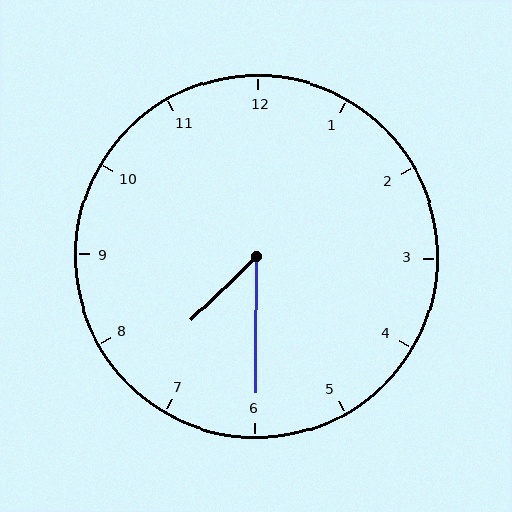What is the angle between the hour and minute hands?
Approximately 45 degrees.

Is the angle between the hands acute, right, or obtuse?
It is acute.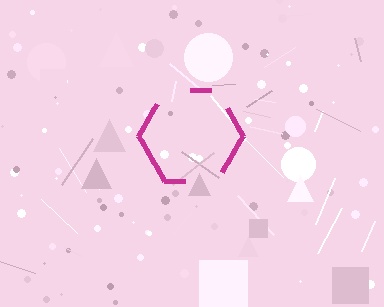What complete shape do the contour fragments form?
The contour fragments form a hexagon.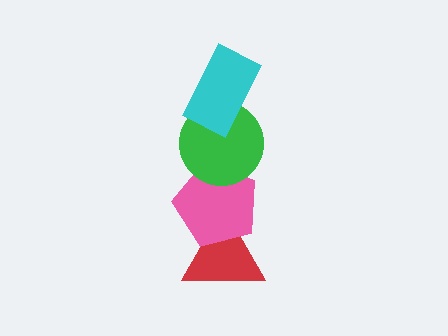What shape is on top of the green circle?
The cyan rectangle is on top of the green circle.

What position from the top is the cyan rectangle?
The cyan rectangle is 1st from the top.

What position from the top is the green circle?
The green circle is 2nd from the top.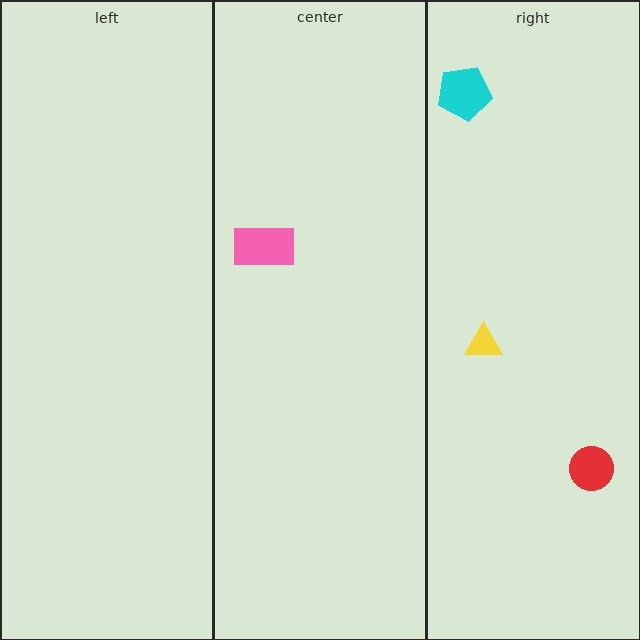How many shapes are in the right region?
3.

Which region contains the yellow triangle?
The right region.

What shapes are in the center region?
The pink rectangle.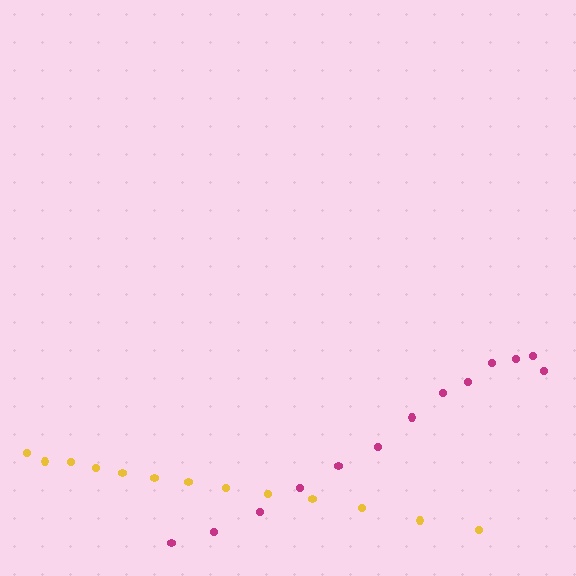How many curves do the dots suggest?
There are 2 distinct paths.